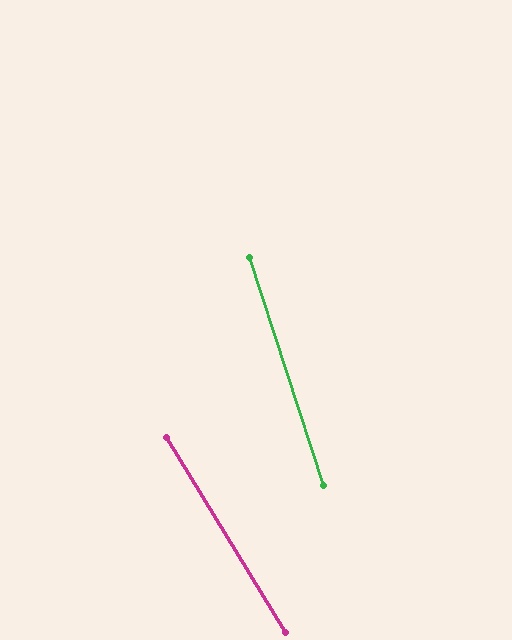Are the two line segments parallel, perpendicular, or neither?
Neither parallel nor perpendicular — they differ by about 13°.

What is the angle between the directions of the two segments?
Approximately 13 degrees.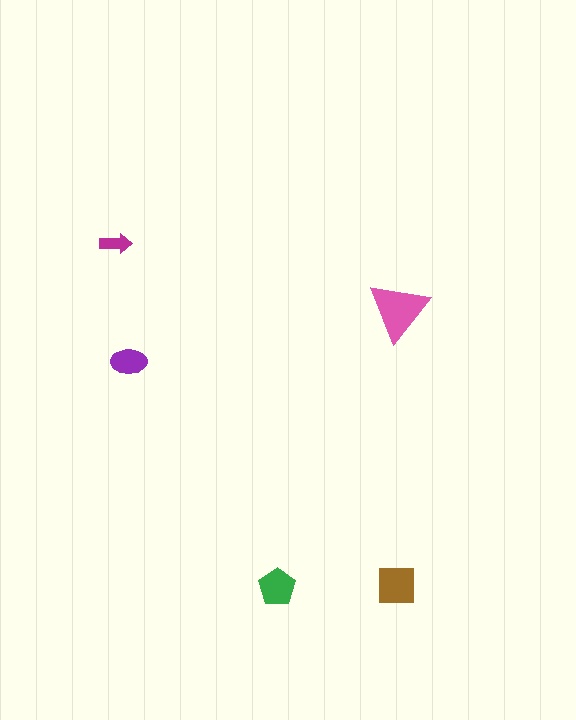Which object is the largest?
The pink triangle.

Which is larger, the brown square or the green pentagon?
The brown square.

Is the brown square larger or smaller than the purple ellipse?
Larger.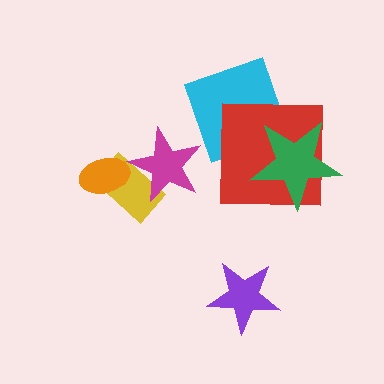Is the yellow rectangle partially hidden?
Yes, it is partially covered by another shape.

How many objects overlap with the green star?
2 objects overlap with the green star.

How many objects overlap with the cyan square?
2 objects overlap with the cyan square.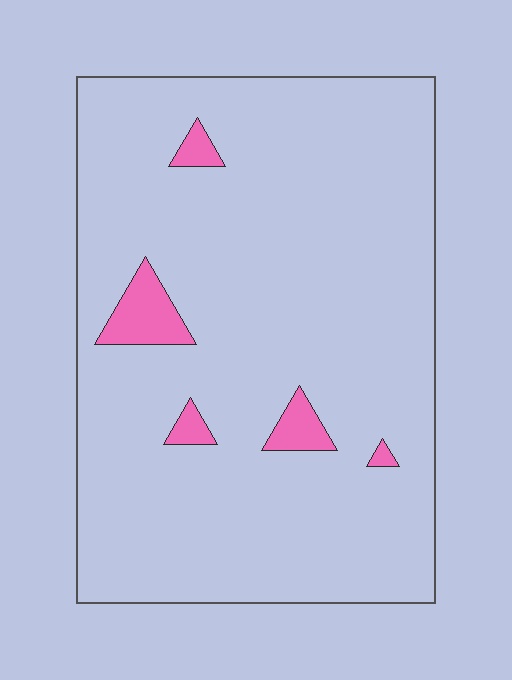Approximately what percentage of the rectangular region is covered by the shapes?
Approximately 5%.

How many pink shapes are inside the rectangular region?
5.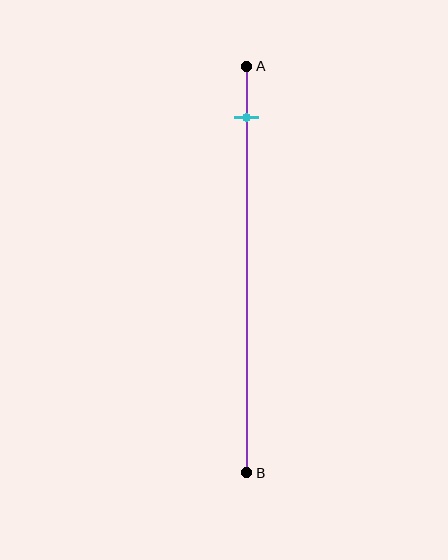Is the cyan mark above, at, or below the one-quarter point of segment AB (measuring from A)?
The cyan mark is above the one-quarter point of segment AB.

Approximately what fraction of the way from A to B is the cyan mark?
The cyan mark is approximately 15% of the way from A to B.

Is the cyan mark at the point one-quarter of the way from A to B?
No, the mark is at about 15% from A, not at the 25% one-quarter point.